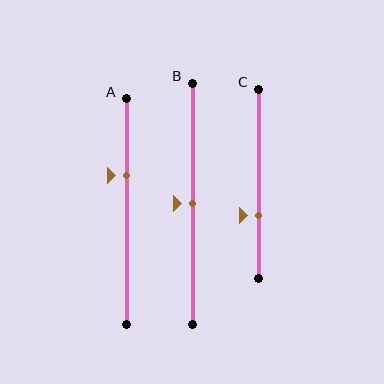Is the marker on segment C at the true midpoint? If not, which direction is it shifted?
No, the marker on segment C is shifted downward by about 17% of the segment length.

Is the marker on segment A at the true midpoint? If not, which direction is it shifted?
No, the marker on segment A is shifted upward by about 16% of the segment length.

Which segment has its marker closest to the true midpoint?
Segment B has its marker closest to the true midpoint.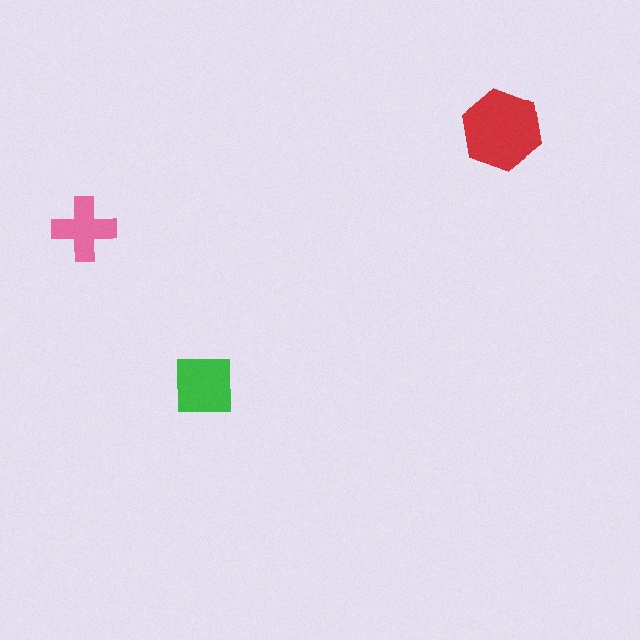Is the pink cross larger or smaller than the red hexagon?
Smaller.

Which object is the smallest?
The pink cross.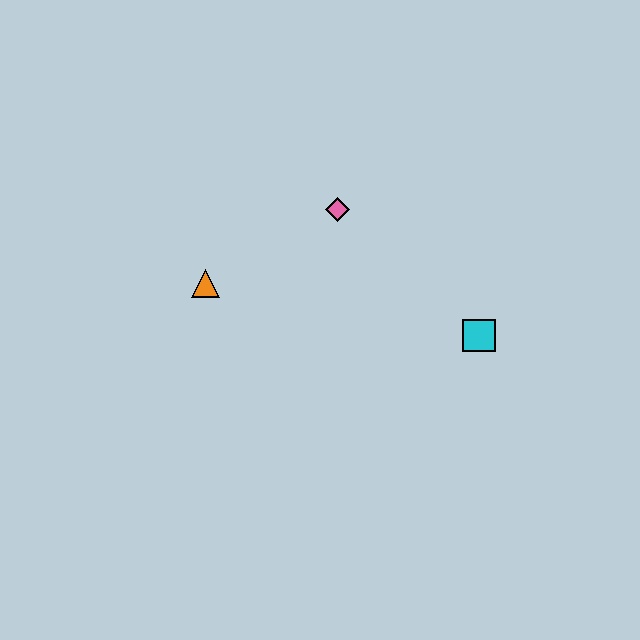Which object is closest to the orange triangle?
The pink diamond is closest to the orange triangle.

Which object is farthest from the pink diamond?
The cyan square is farthest from the pink diamond.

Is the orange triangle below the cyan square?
No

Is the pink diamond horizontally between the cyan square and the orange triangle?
Yes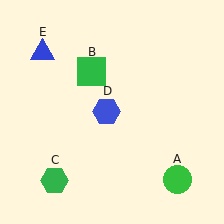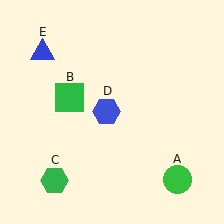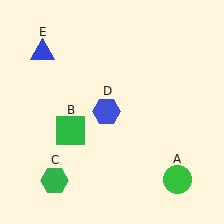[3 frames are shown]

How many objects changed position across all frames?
1 object changed position: green square (object B).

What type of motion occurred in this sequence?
The green square (object B) rotated counterclockwise around the center of the scene.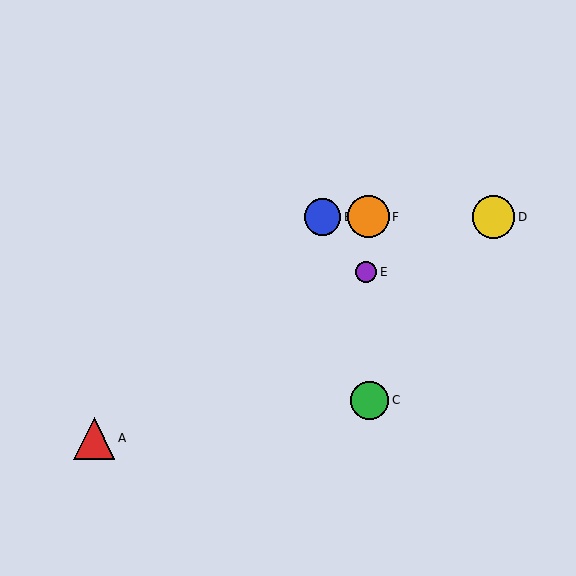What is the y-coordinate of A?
Object A is at y≈438.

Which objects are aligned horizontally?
Objects B, D, F are aligned horizontally.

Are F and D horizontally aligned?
Yes, both are at y≈217.